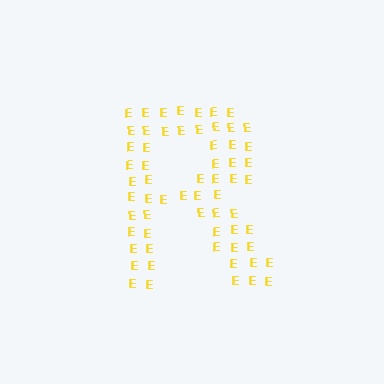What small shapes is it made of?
It is made of small letter E's.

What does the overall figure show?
The overall figure shows the letter R.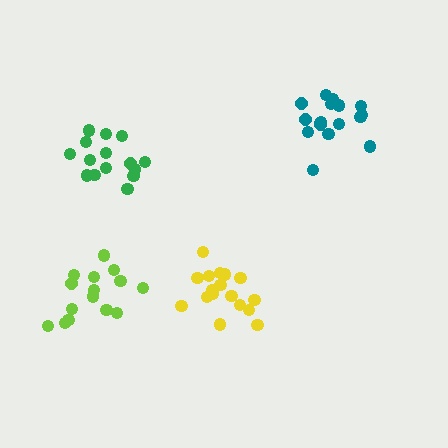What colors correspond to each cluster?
The clusters are colored: lime, teal, yellow, green.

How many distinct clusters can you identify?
There are 4 distinct clusters.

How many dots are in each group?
Group 1: 15 dots, Group 2: 17 dots, Group 3: 17 dots, Group 4: 15 dots (64 total).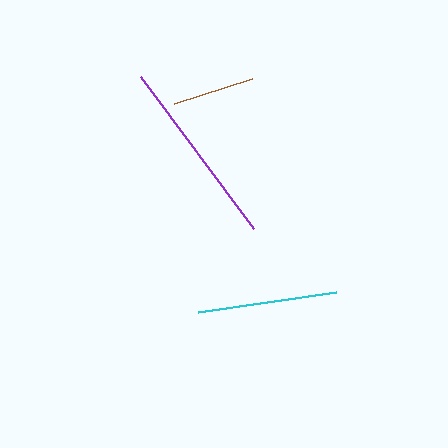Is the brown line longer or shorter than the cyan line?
The cyan line is longer than the brown line.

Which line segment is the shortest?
The brown line is the shortest at approximately 82 pixels.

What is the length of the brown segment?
The brown segment is approximately 82 pixels long.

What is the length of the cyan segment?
The cyan segment is approximately 139 pixels long.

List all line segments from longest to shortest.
From longest to shortest: purple, cyan, brown.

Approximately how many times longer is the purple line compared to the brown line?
The purple line is approximately 2.3 times the length of the brown line.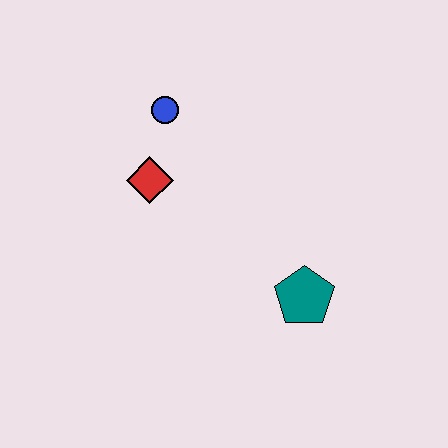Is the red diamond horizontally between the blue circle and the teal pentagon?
No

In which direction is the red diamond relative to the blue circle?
The red diamond is below the blue circle.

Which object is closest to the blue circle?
The red diamond is closest to the blue circle.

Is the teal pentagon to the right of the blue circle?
Yes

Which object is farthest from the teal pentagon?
The blue circle is farthest from the teal pentagon.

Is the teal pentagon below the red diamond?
Yes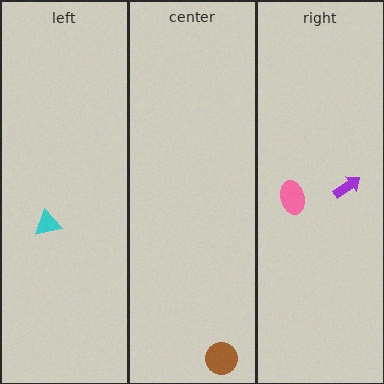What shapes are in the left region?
The cyan triangle.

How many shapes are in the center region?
1.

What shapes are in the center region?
The brown circle.